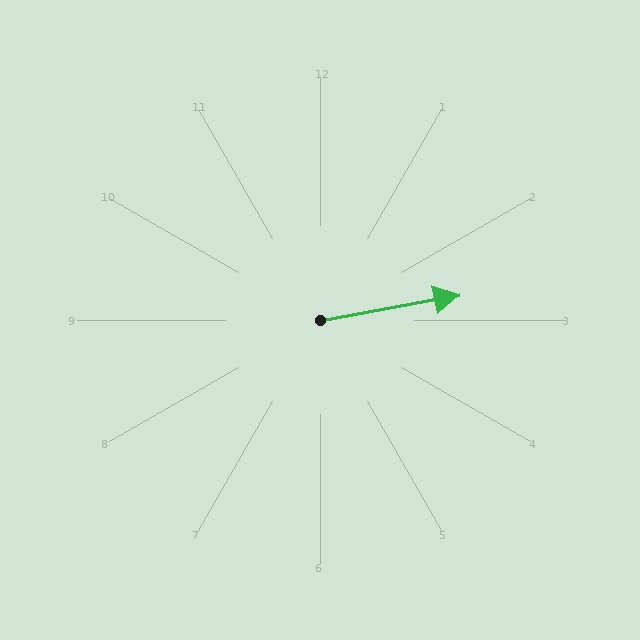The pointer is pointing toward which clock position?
Roughly 3 o'clock.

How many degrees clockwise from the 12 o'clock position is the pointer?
Approximately 80 degrees.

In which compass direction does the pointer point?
East.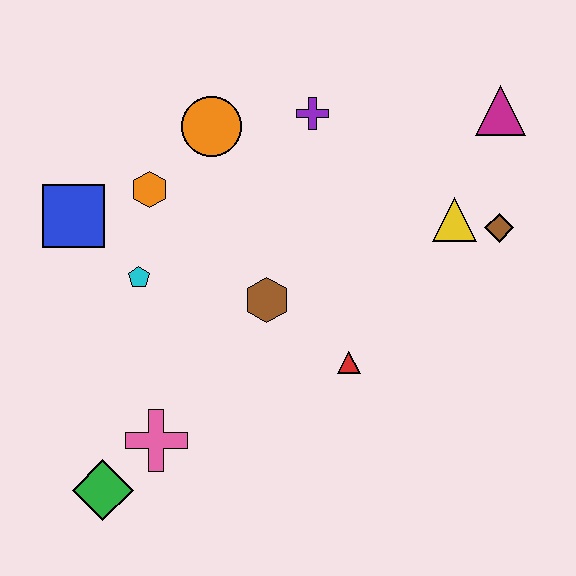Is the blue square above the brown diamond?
Yes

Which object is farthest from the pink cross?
The magenta triangle is farthest from the pink cross.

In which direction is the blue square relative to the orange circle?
The blue square is to the left of the orange circle.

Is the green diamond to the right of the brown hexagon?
No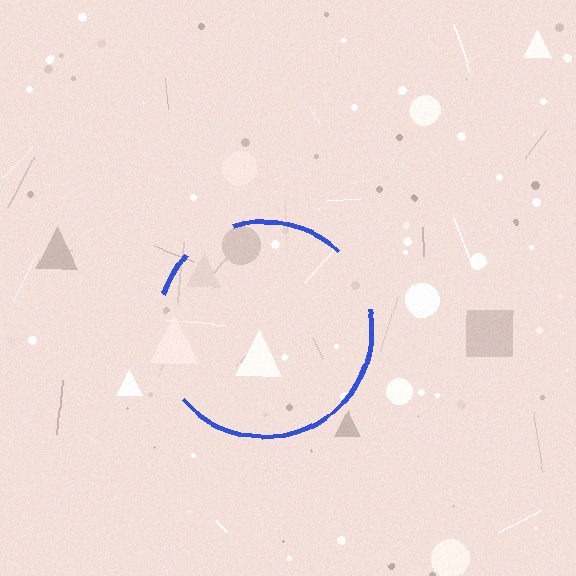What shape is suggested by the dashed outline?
The dashed outline suggests a circle.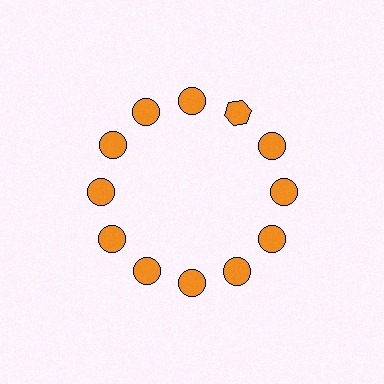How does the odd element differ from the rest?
It has a different shape: hexagon instead of circle.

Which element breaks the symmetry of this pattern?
The orange hexagon at roughly the 1 o'clock position breaks the symmetry. All other shapes are orange circles.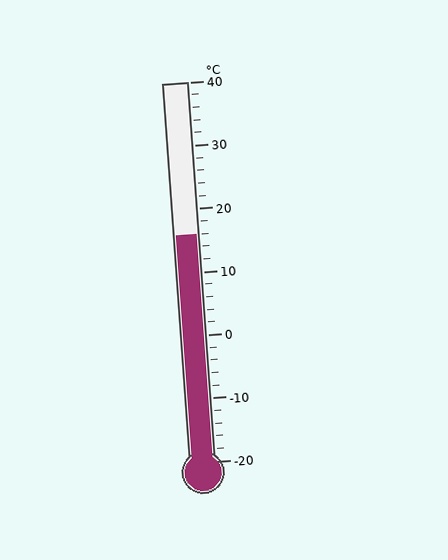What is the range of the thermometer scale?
The thermometer scale ranges from -20°C to 40°C.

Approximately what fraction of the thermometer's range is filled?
The thermometer is filled to approximately 60% of its range.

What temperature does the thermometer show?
The thermometer shows approximately 16°C.